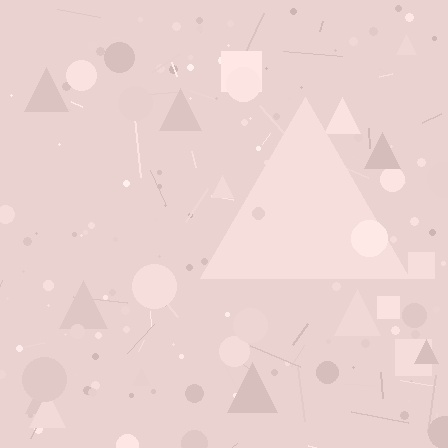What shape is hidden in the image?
A triangle is hidden in the image.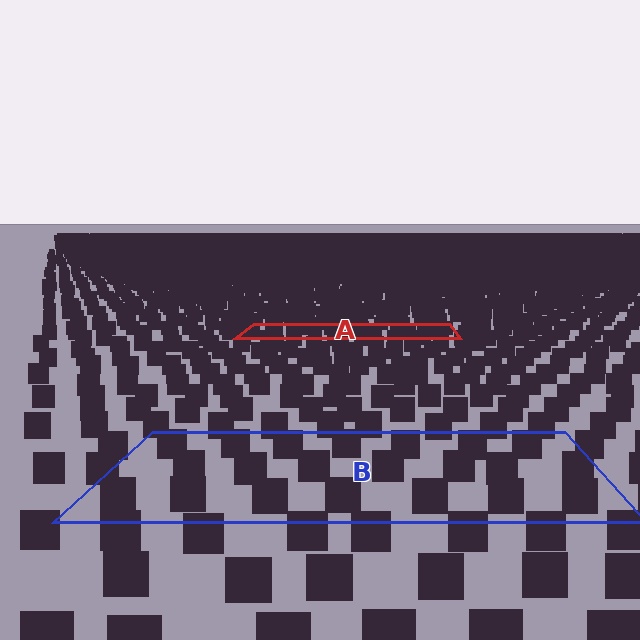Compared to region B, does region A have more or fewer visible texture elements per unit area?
Region A has more texture elements per unit area — they are packed more densely because it is farther away.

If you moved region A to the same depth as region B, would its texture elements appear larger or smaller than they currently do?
They would appear larger. At a closer depth, the same texture elements are projected at a bigger on-screen size.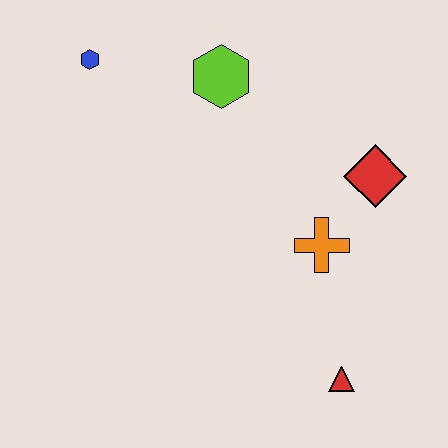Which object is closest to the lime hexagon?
The blue hexagon is closest to the lime hexagon.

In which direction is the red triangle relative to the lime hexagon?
The red triangle is below the lime hexagon.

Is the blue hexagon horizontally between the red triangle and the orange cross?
No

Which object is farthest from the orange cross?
The blue hexagon is farthest from the orange cross.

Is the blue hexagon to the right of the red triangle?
No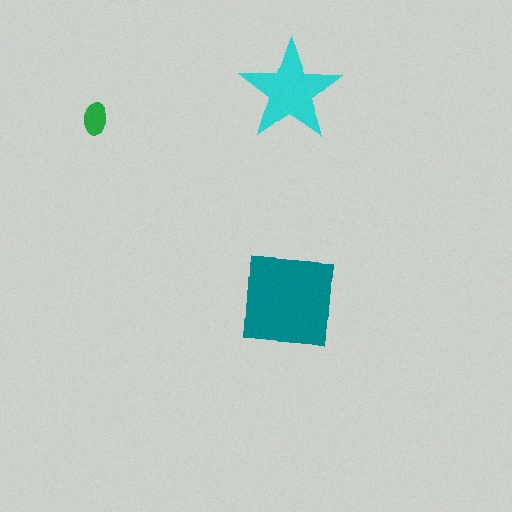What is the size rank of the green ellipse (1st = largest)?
3rd.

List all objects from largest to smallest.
The teal square, the cyan star, the green ellipse.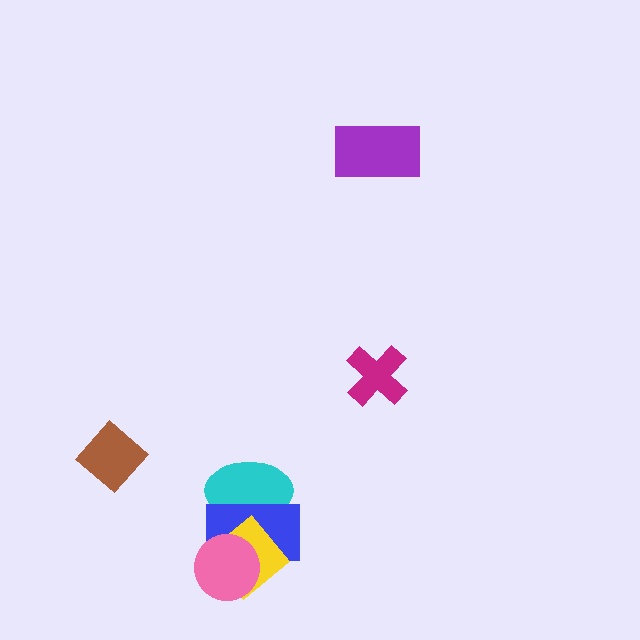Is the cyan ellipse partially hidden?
Yes, it is partially covered by another shape.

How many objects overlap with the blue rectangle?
3 objects overlap with the blue rectangle.